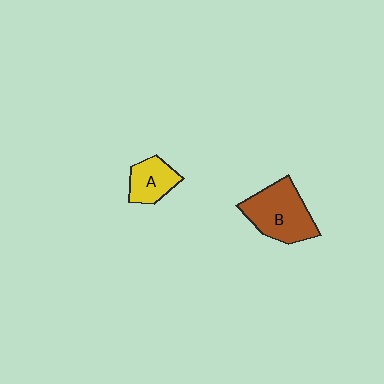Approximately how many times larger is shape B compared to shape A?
Approximately 1.8 times.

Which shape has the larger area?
Shape B (brown).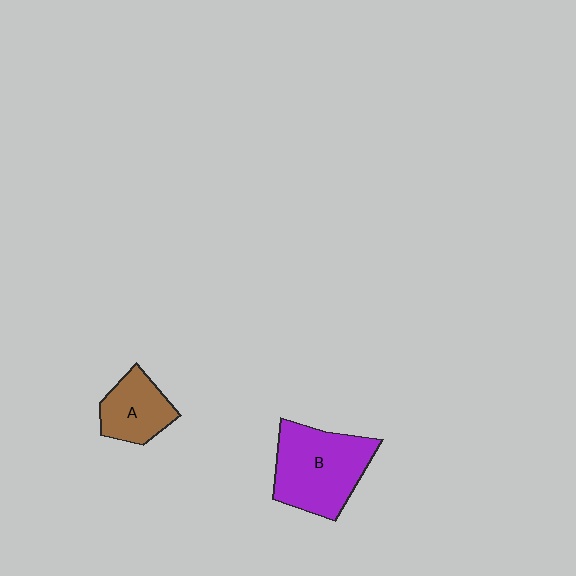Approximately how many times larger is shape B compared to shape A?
Approximately 1.8 times.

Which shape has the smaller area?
Shape A (brown).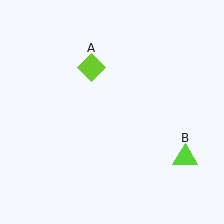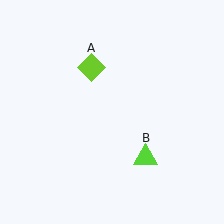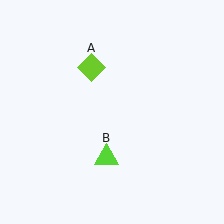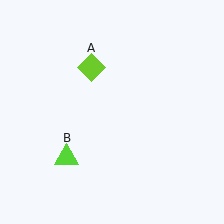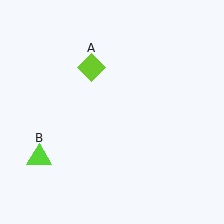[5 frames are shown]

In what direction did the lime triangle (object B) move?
The lime triangle (object B) moved left.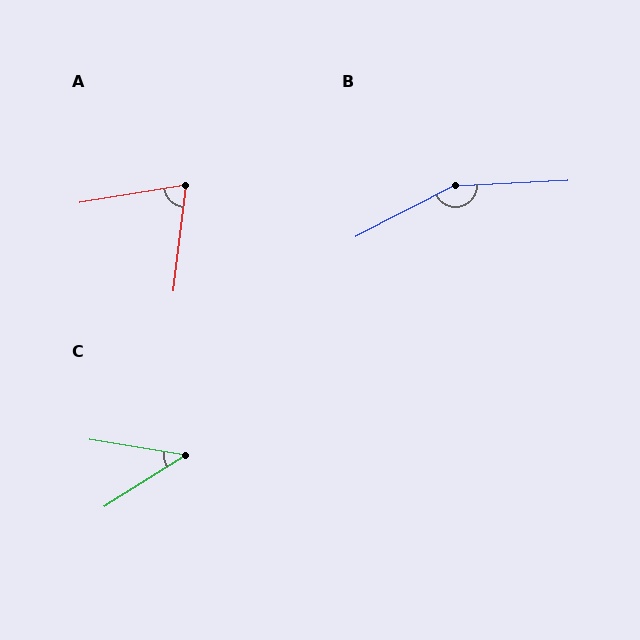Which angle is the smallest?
C, at approximately 41 degrees.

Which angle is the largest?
B, at approximately 156 degrees.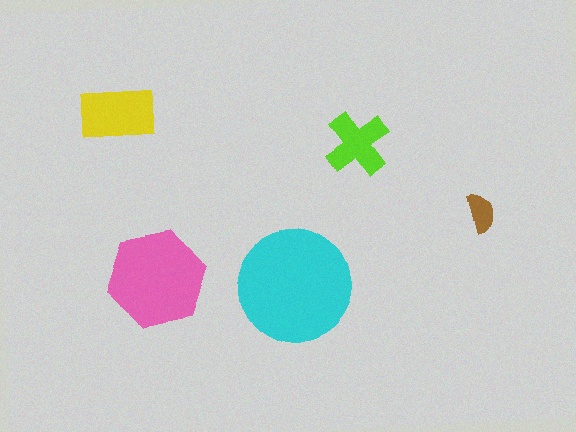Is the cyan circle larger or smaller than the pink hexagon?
Larger.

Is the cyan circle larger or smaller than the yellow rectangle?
Larger.